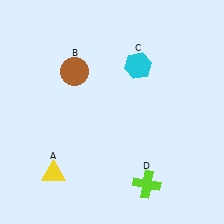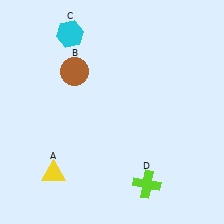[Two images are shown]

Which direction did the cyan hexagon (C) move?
The cyan hexagon (C) moved left.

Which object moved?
The cyan hexagon (C) moved left.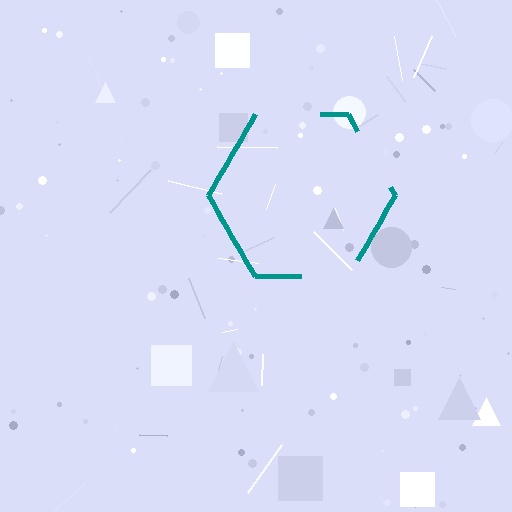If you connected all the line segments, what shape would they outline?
They would outline a hexagon.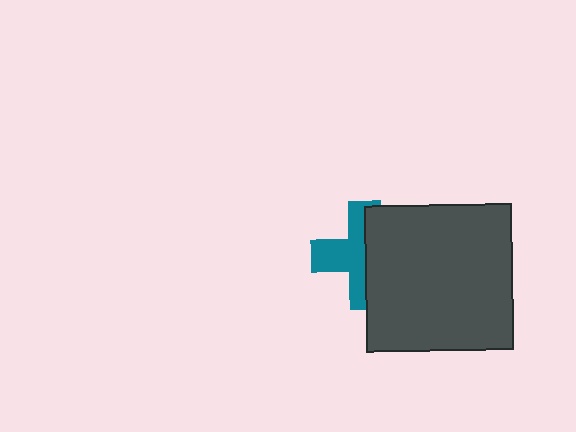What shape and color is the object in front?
The object in front is a dark gray square.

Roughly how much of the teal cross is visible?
About half of it is visible (roughly 50%).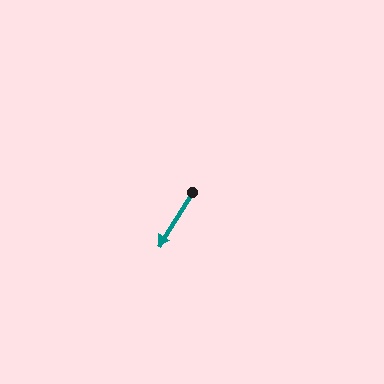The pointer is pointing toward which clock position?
Roughly 7 o'clock.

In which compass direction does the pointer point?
Southwest.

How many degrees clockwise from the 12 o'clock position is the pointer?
Approximately 212 degrees.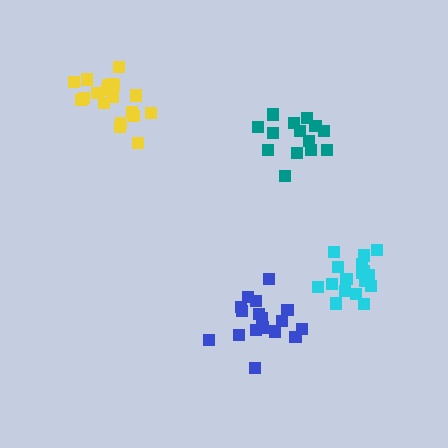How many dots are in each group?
Group 1: 17 dots, Group 2: 14 dots, Group 3: 17 dots, Group 4: 20 dots (68 total).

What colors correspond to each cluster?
The clusters are colored: cyan, teal, blue, yellow.